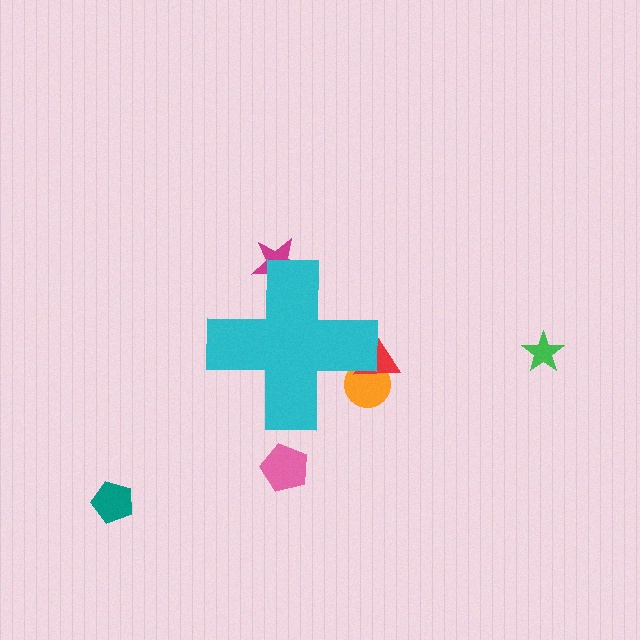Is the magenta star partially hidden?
Yes, the magenta star is partially hidden behind the cyan cross.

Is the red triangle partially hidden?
Yes, the red triangle is partially hidden behind the cyan cross.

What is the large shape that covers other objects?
A cyan cross.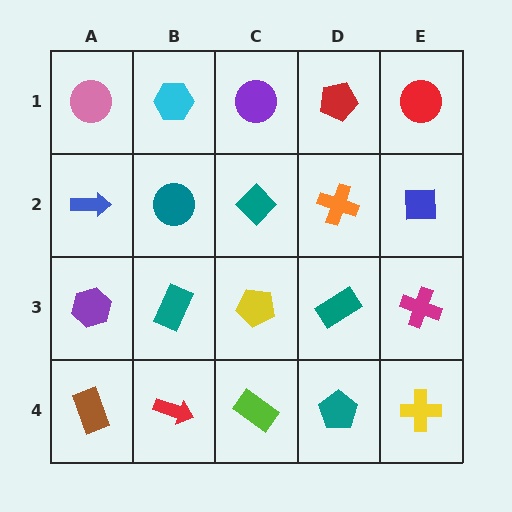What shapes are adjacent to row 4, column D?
A teal rectangle (row 3, column D), a lime rectangle (row 4, column C), a yellow cross (row 4, column E).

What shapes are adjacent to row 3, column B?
A teal circle (row 2, column B), a red arrow (row 4, column B), a purple hexagon (row 3, column A), a yellow pentagon (row 3, column C).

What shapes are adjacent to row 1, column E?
A blue square (row 2, column E), a red pentagon (row 1, column D).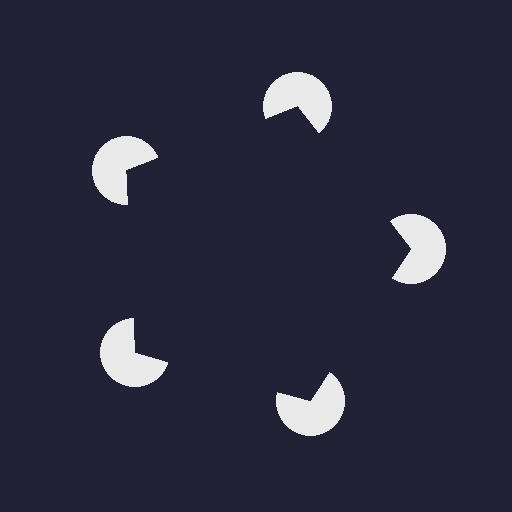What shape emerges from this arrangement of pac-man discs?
An illusory pentagon — its edges are inferred from the aligned wedge cuts in the pac-man discs, not physically drawn.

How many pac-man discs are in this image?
There are 5 — one at each vertex of the illusory pentagon.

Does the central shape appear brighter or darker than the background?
It typically appears slightly darker than the background, even though no actual brightness change is drawn.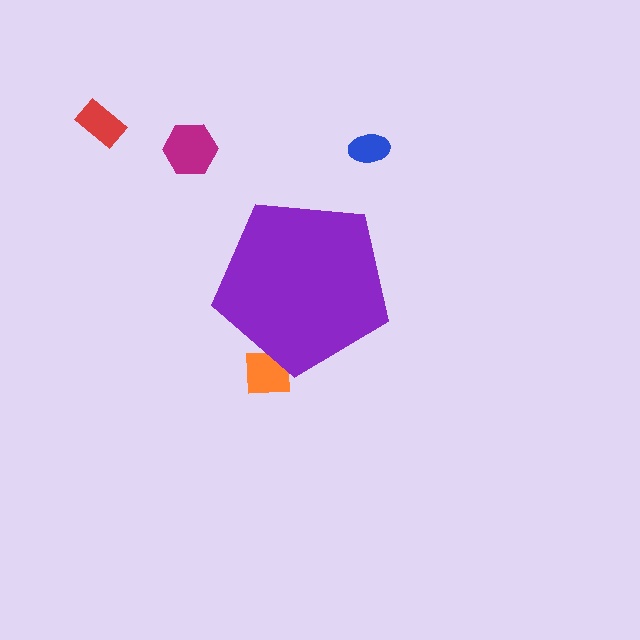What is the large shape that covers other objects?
A purple pentagon.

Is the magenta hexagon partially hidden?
No, the magenta hexagon is fully visible.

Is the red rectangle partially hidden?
No, the red rectangle is fully visible.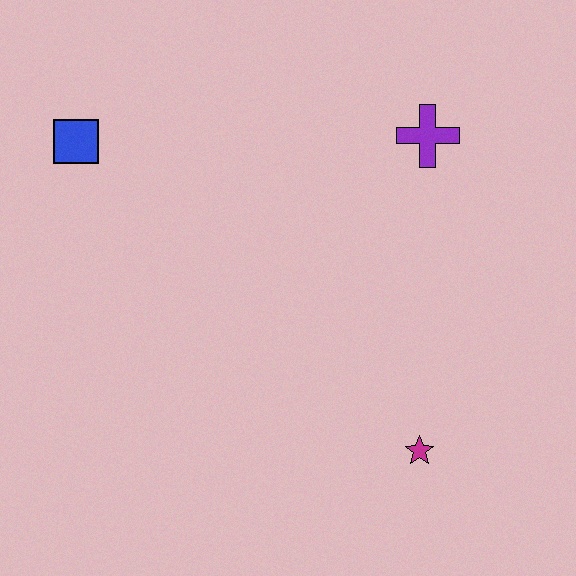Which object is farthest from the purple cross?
The blue square is farthest from the purple cross.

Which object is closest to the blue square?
The purple cross is closest to the blue square.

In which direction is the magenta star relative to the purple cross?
The magenta star is below the purple cross.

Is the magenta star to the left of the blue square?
No